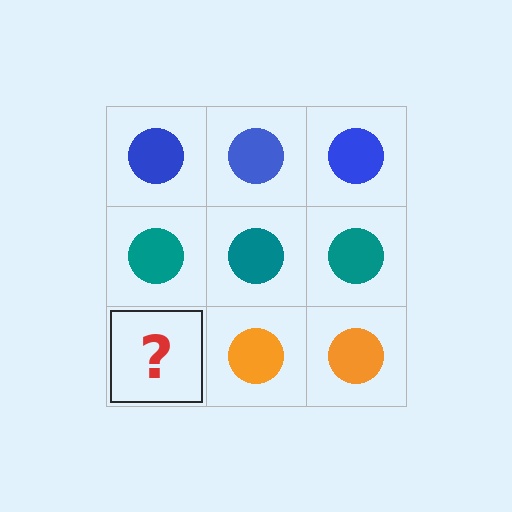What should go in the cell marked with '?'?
The missing cell should contain an orange circle.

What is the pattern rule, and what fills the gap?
The rule is that each row has a consistent color. The gap should be filled with an orange circle.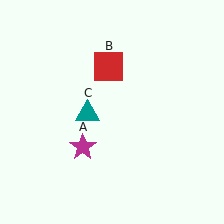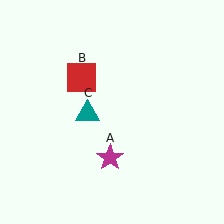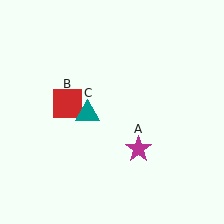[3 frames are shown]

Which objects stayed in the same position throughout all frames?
Teal triangle (object C) remained stationary.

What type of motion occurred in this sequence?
The magenta star (object A), red square (object B) rotated counterclockwise around the center of the scene.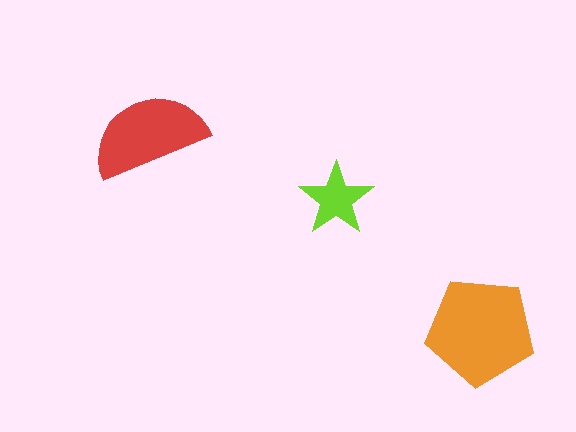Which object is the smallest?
The lime star.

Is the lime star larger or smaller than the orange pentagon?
Smaller.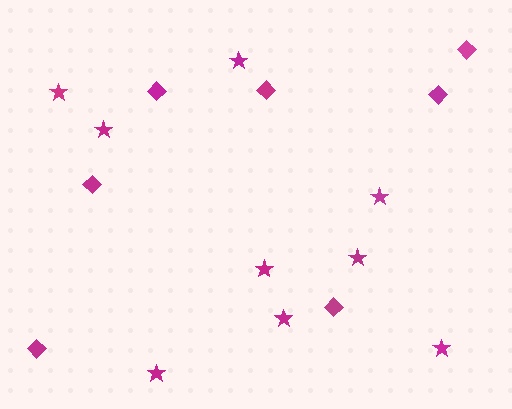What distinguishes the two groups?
There are 2 groups: one group of stars (9) and one group of diamonds (7).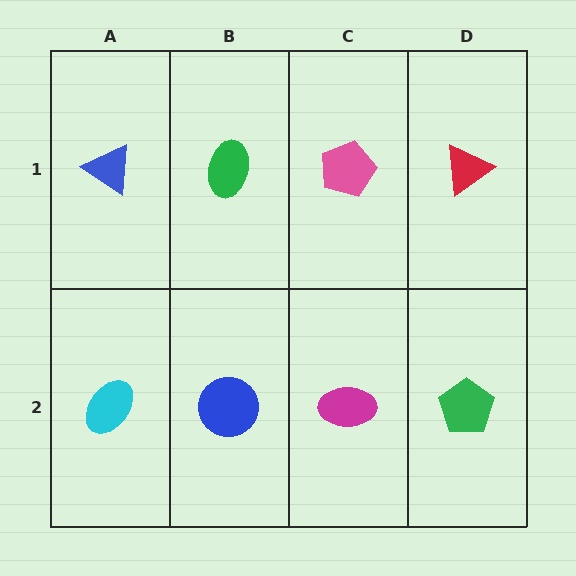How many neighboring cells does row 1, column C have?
3.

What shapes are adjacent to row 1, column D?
A green pentagon (row 2, column D), a pink pentagon (row 1, column C).